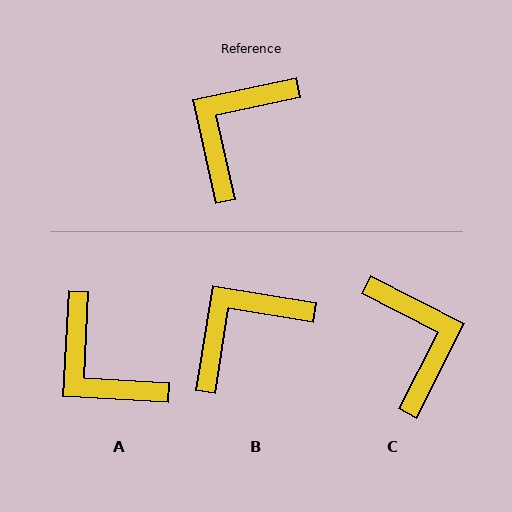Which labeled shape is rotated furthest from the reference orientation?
C, about 129 degrees away.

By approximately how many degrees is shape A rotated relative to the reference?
Approximately 75 degrees counter-clockwise.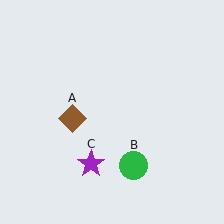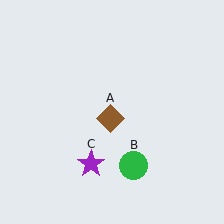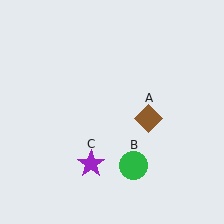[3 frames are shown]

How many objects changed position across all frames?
1 object changed position: brown diamond (object A).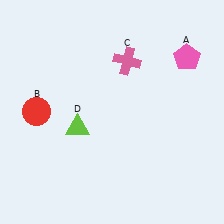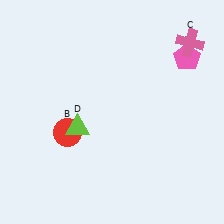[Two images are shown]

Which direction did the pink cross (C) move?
The pink cross (C) moved right.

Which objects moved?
The objects that moved are: the red circle (B), the pink cross (C).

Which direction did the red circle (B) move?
The red circle (B) moved right.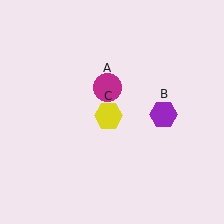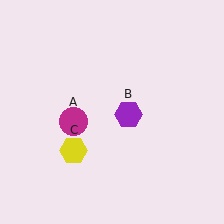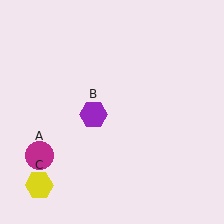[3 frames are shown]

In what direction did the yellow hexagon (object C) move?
The yellow hexagon (object C) moved down and to the left.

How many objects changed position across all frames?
3 objects changed position: magenta circle (object A), purple hexagon (object B), yellow hexagon (object C).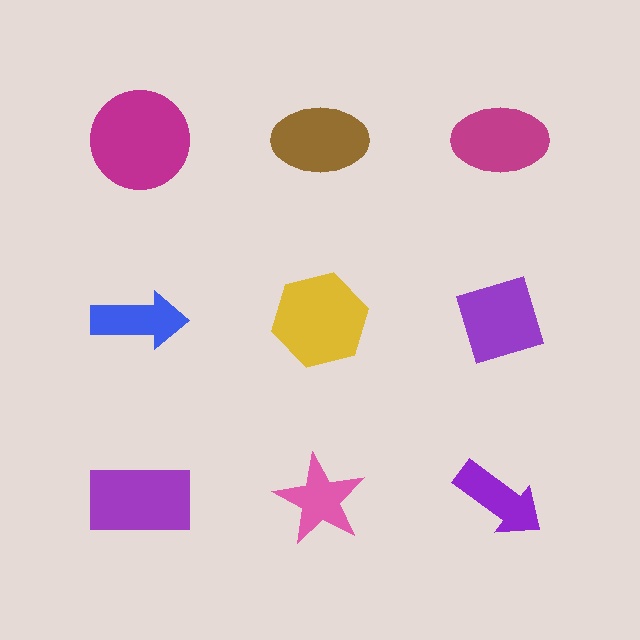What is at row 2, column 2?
A yellow hexagon.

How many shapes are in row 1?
3 shapes.